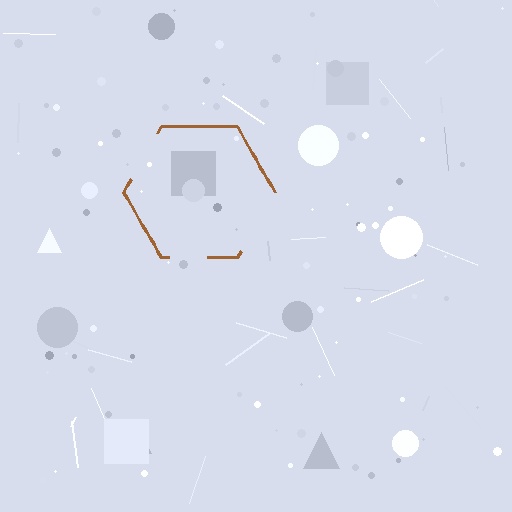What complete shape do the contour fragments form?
The contour fragments form a hexagon.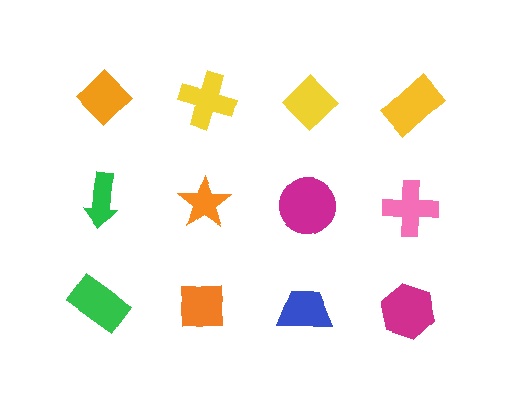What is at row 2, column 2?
An orange star.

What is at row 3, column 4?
A magenta hexagon.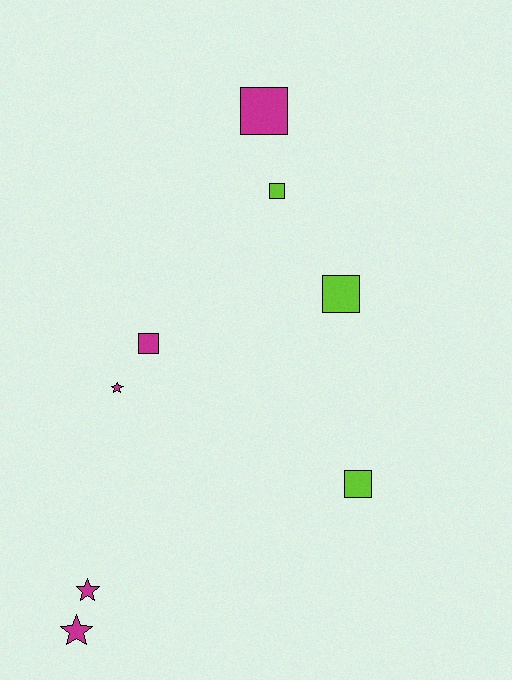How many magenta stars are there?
There are 3 magenta stars.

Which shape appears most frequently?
Square, with 5 objects.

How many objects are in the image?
There are 8 objects.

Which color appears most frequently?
Magenta, with 5 objects.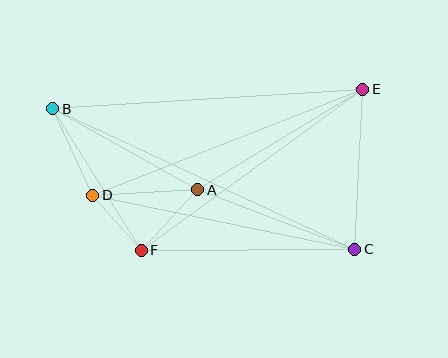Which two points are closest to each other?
Points D and F are closest to each other.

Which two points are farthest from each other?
Points B and C are farthest from each other.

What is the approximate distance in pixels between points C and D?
The distance between C and D is approximately 267 pixels.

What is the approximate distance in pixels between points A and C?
The distance between A and C is approximately 168 pixels.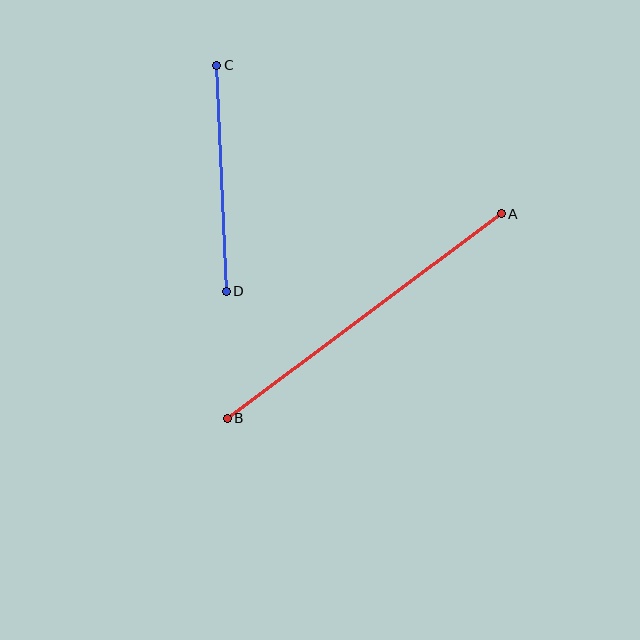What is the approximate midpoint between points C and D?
The midpoint is at approximately (222, 178) pixels.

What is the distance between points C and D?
The distance is approximately 226 pixels.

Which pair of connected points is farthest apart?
Points A and B are farthest apart.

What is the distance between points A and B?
The distance is approximately 342 pixels.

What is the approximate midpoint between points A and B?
The midpoint is at approximately (364, 316) pixels.